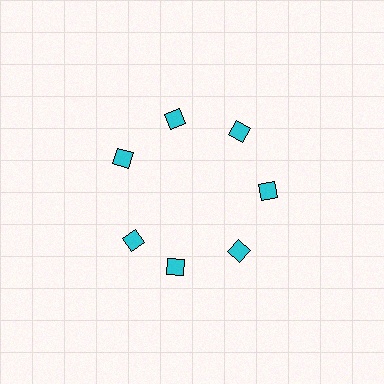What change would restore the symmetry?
The symmetry would be restored by rotating it back into even spacing with its neighbors so that all 7 diamonds sit at equal angles and equal distance from the center.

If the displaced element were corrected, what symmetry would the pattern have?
It would have 7-fold rotational symmetry — the pattern would map onto itself every 51 degrees.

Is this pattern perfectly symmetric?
No. The 7 cyan diamonds are arranged in a ring, but one element near the 8 o'clock position is rotated out of alignment along the ring, breaking the 7-fold rotational symmetry.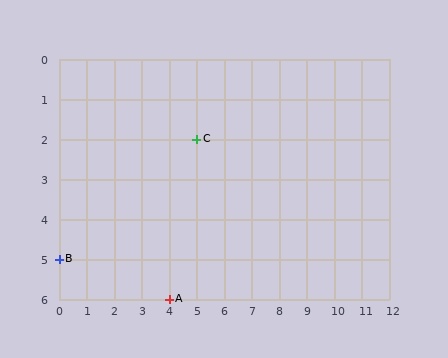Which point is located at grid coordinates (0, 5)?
Point B is at (0, 5).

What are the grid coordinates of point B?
Point B is at grid coordinates (0, 5).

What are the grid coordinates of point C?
Point C is at grid coordinates (5, 2).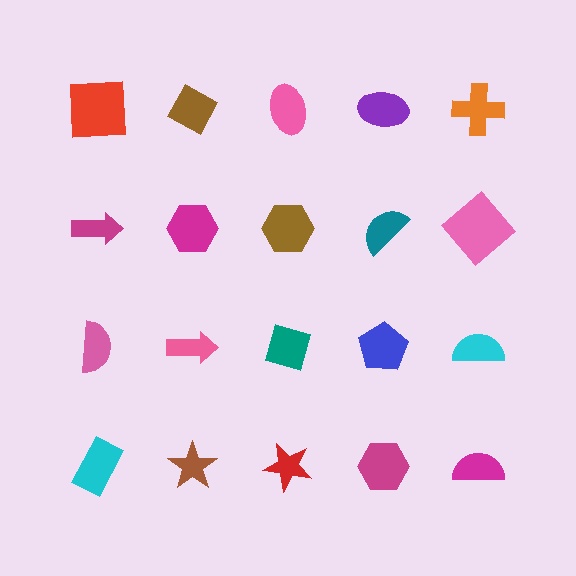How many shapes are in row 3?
5 shapes.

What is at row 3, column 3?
A teal diamond.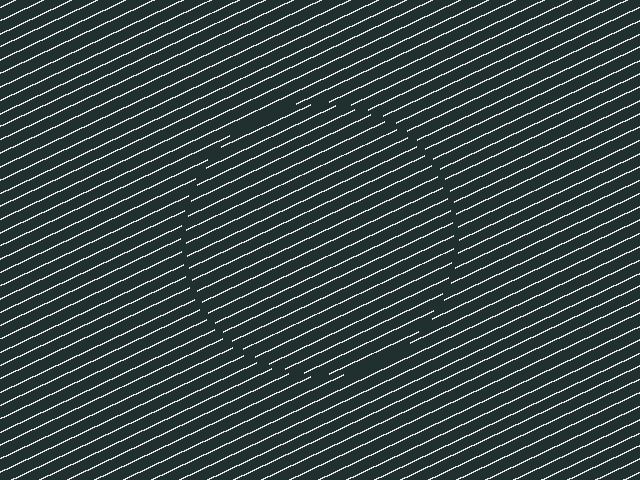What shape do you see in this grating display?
An illusory circle. The interior of the shape contains the same grating, shifted by half a period — the contour is defined by the phase discontinuity where line-ends from the inner and outer gratings abut.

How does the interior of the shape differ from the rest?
The interior of the shape contains the same grating, shifted by half a period — the contour is defined by the phase discontinuity where line-ends from the inner and outer gratings abut.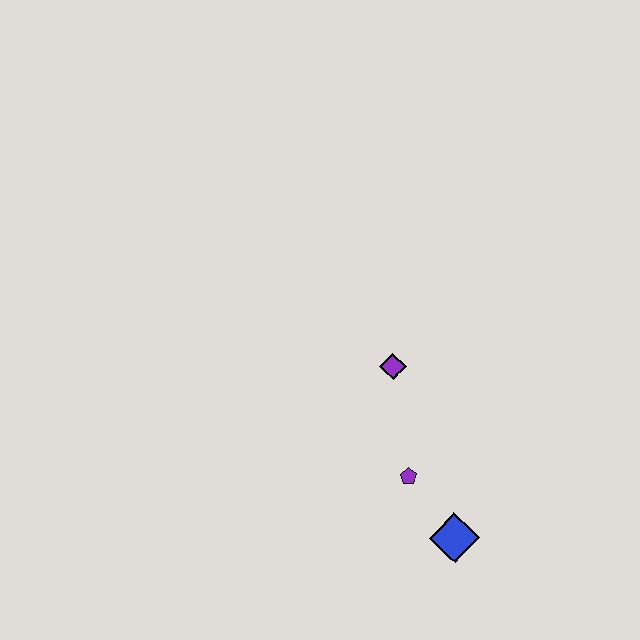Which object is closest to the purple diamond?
The purple pentagon is closest to the purple diamond.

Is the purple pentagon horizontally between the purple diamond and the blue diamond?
Yes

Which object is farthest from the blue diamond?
The purple diamond is farthest from the blue diamond.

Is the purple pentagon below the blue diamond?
No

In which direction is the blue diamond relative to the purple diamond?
The blue diamond is below the purple diamond.